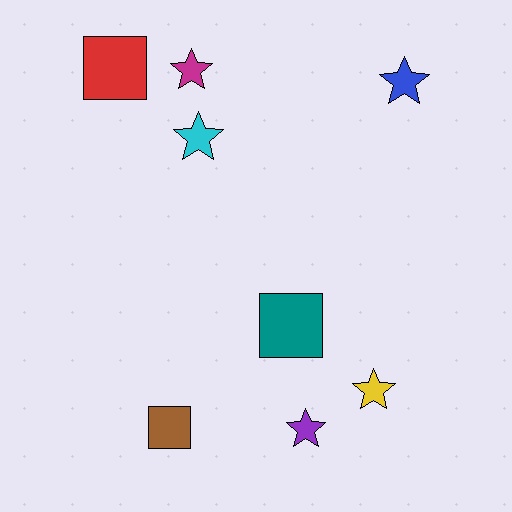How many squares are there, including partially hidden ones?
There are 3 squares.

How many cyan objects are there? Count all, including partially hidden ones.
There is 1 cyan object.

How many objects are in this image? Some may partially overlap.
There are 8 objects.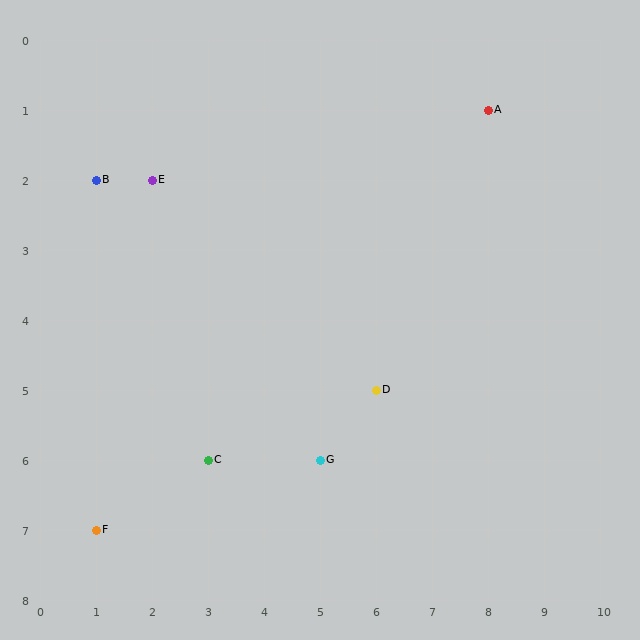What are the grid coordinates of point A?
Point A is at grid coordinates (8, 1).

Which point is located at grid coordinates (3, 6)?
Point C is at (3, 6).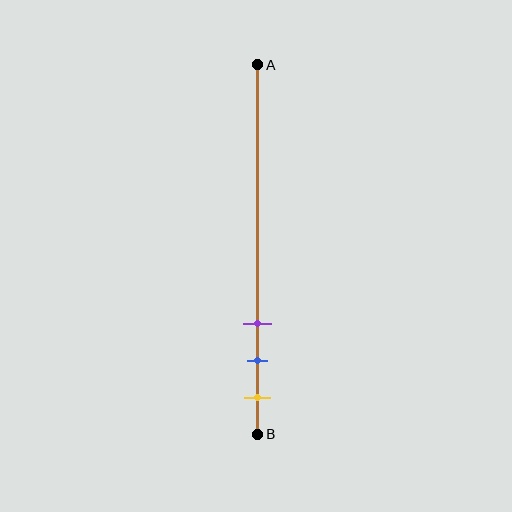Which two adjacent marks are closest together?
The blue and yellow marks are the closest adjacent pair.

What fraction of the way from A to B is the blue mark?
The blue mark is approximately 80% (0.8) of the way from A to B.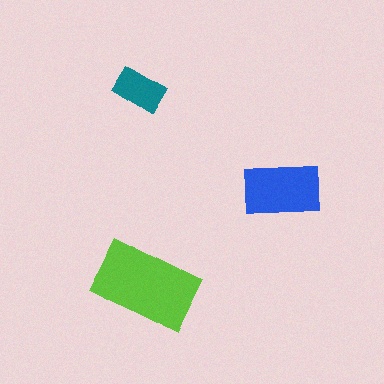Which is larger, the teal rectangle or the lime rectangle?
The lime one.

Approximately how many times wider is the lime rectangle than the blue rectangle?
About 1.5 times wider.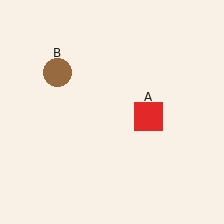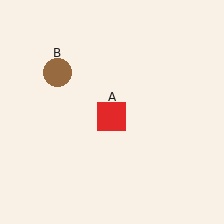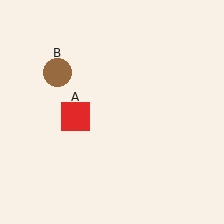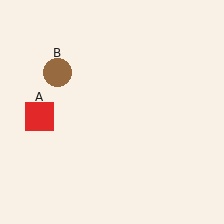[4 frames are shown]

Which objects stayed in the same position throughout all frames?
Brown circle (object B) remained stationary.